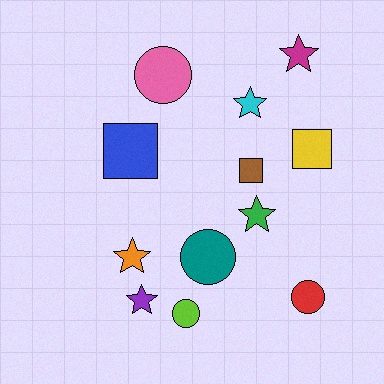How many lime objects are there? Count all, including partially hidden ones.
There is 1 lime object.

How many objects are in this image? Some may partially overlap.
There are 12 objects.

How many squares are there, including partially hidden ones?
There are 3 squares.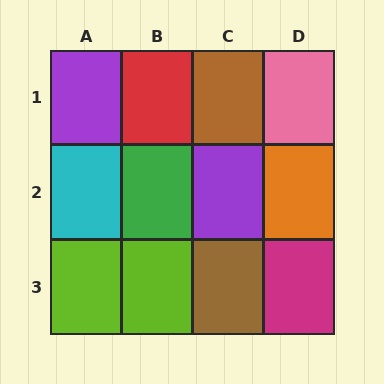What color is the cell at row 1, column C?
Brown.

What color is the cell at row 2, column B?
Green.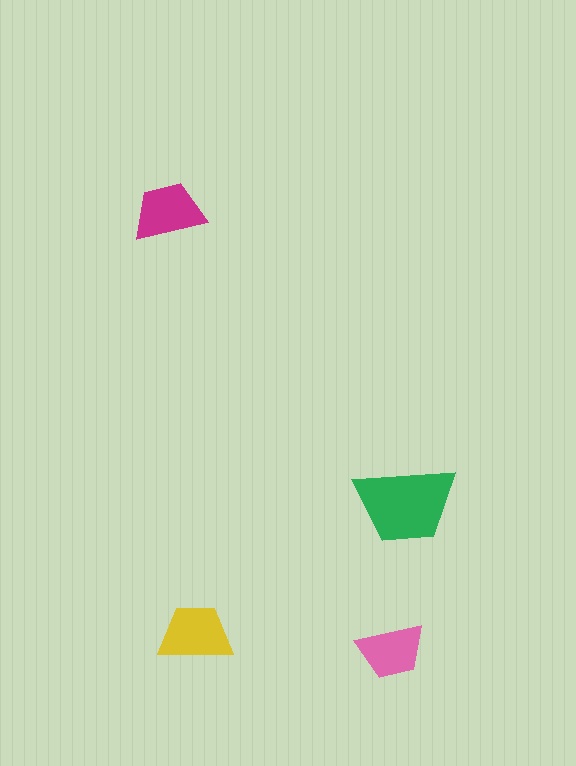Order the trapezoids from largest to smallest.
the green one, the yellow one, the magenta one, the pink one.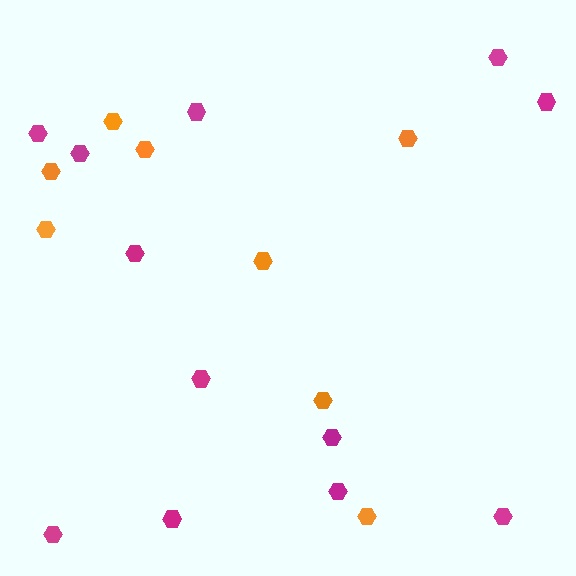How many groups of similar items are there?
There are 2 groups: one group of orange hexagons (8) and one group of magenta hexagons (12).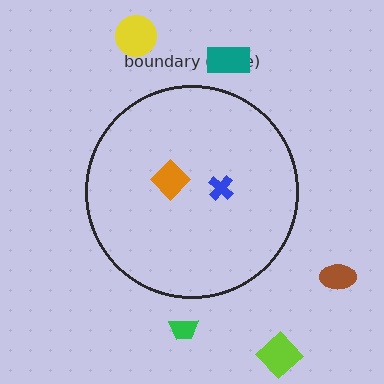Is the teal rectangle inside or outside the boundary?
Outside.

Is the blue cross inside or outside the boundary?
Inside.